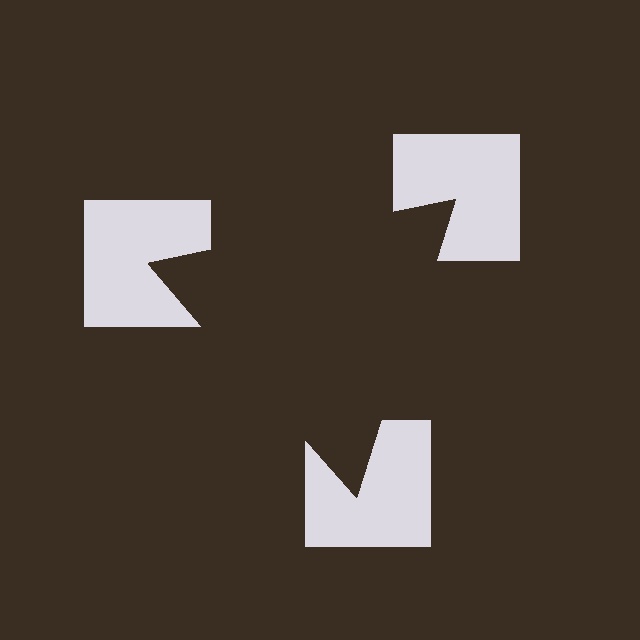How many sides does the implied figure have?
3 sides.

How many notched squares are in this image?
There are 3 — one at each vertex of the illusory triangle.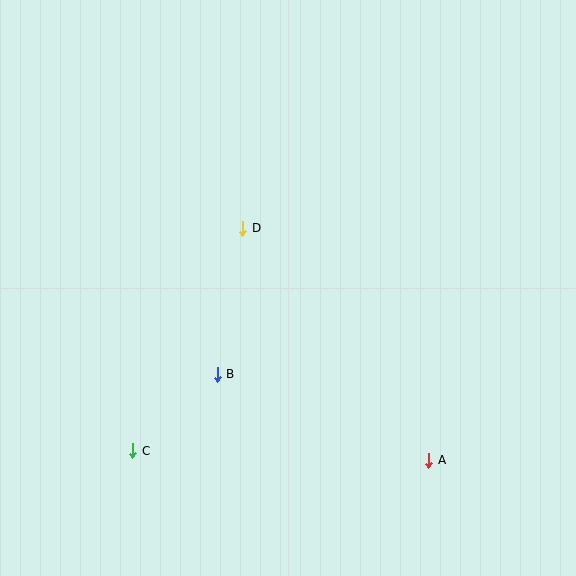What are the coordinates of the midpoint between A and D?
The midpoint between A and D is at (336, 344).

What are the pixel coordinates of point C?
Point C is at (133, 451).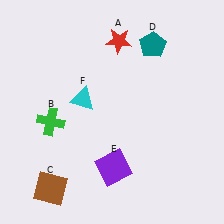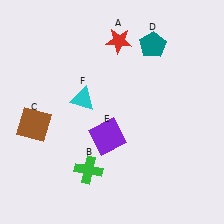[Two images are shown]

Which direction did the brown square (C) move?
The brown square (C) moved up.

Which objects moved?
The objects that moved are: the green cross (B), the brown square (C), the purple square (E).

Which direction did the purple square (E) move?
The purple square (E) moved up.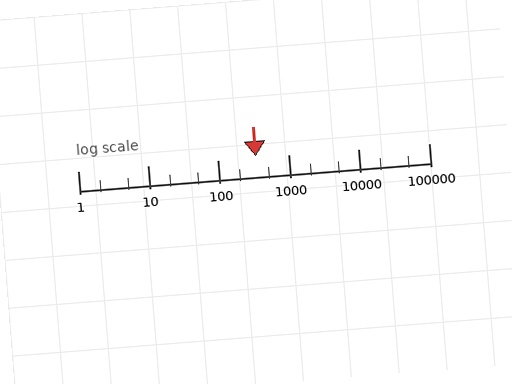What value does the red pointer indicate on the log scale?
The pointer indicates approximately 340.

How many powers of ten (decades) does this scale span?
The scale spans 5 decades, from 1 to 100000.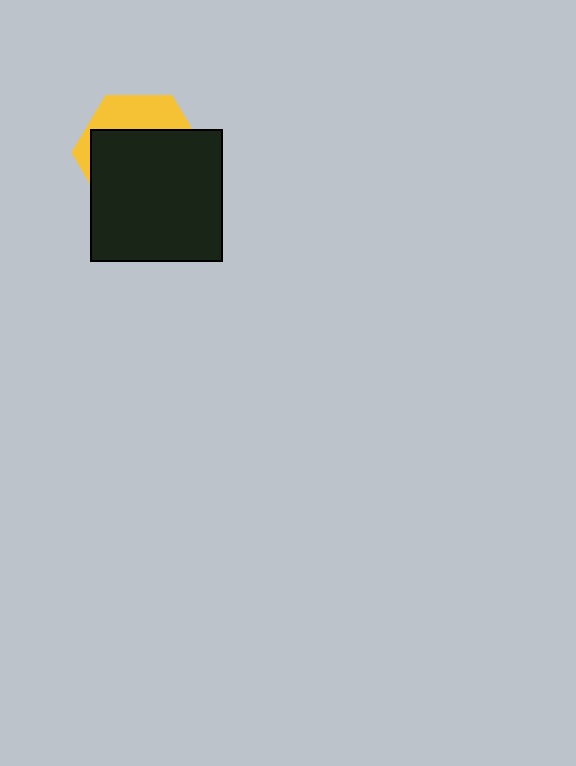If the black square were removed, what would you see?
You would see the complete yellow hexagon.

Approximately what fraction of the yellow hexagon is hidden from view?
Roughly 70% of the yellow hexagon is hidden behind the black square.